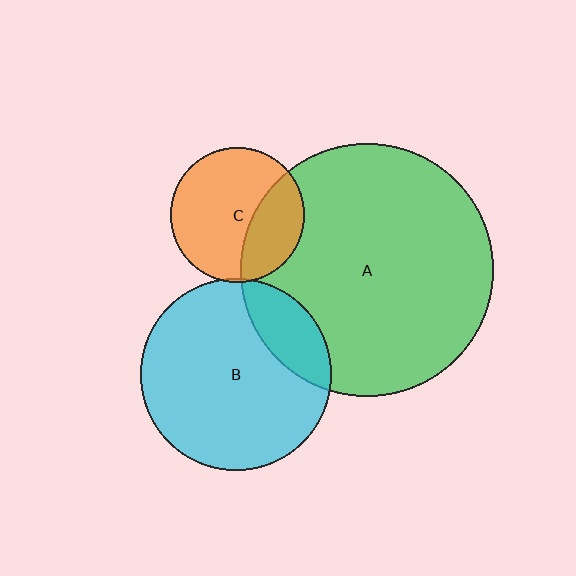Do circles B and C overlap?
Yes.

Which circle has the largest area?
Circle A (green).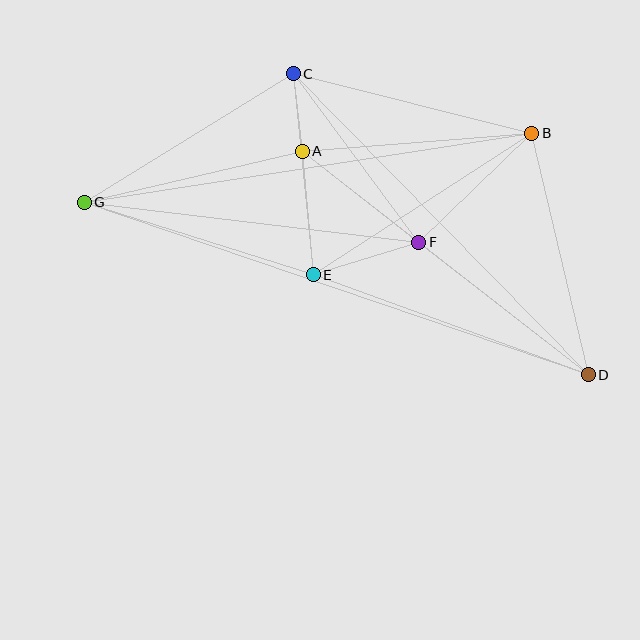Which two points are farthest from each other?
Points D and G are farthest from each other.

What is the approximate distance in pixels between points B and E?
The distance between B and E is approximately 260 pixels.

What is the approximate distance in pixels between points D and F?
The distance between D and F is approximately 215 pixels.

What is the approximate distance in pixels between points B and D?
The distance between B and D is approximately 248 pixels.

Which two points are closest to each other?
Points A and C are closest to each other.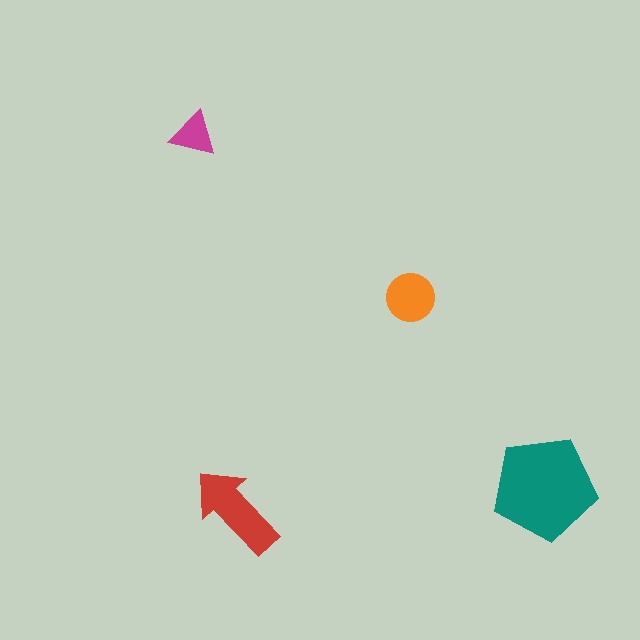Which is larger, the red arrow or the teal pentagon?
The teal pentagon.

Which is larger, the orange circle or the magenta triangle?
The orange circle.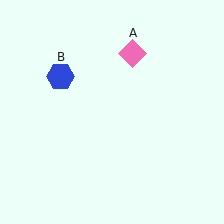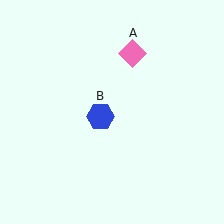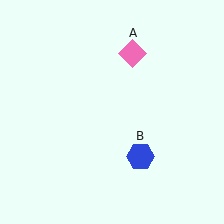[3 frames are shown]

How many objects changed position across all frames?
1 object changed position: blue hexagon (object B).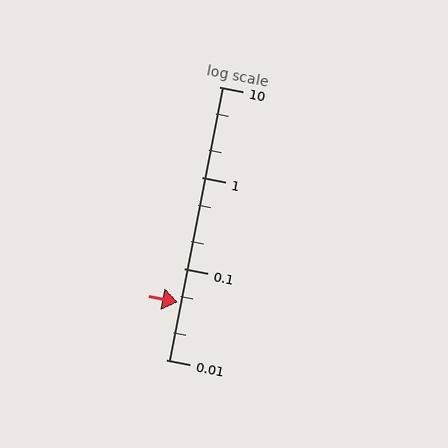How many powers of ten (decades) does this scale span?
The scale spans 3 decades, from 0.01 to 10.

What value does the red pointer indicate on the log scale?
The pointer indicates approximately 0.043.